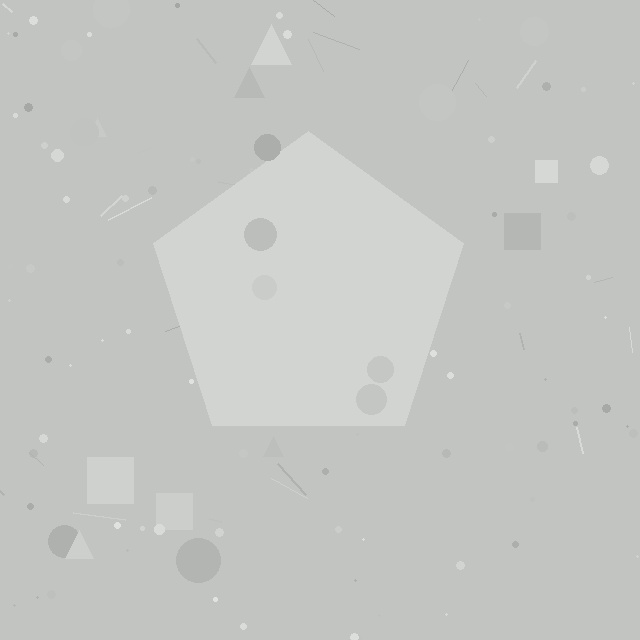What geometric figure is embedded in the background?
A pentagon is embedded in the background.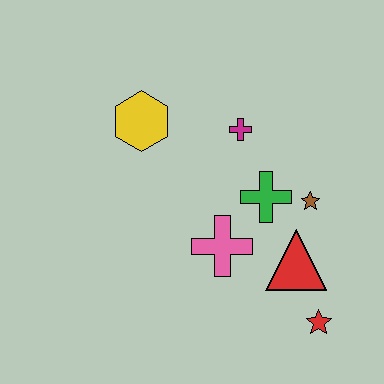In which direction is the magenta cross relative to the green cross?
The magenta cross is above the green cross.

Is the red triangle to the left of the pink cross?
No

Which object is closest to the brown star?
The green cross is closest to the brown star.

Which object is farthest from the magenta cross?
The red star is farthest from the magenta cross.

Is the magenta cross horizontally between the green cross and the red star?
No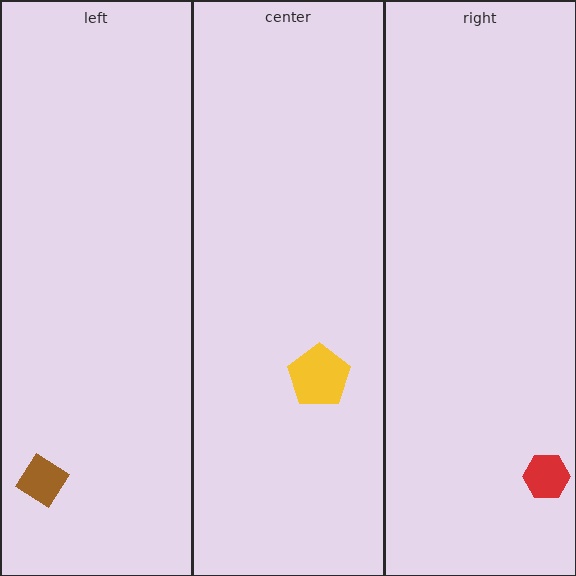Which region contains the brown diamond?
The left region.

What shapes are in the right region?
The red hexagon.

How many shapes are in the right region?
1.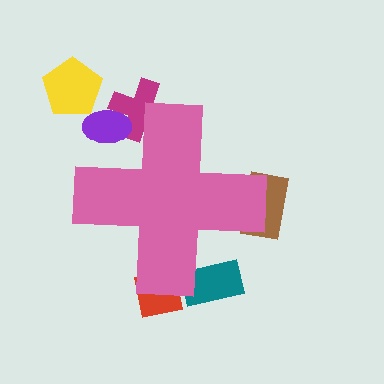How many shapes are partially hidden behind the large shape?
5 shapes are partially hidden.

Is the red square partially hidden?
Yes, the red square is partially hidden behind the pink cross.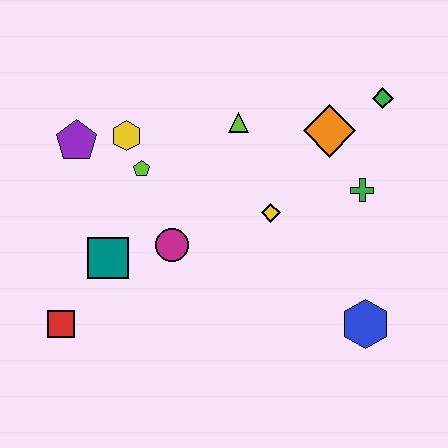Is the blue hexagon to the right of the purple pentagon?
Yes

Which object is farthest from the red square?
The green diamond is farthest from the red square.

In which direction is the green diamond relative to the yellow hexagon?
The green diamond is to the right of the yellow hexagon.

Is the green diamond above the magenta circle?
Yes